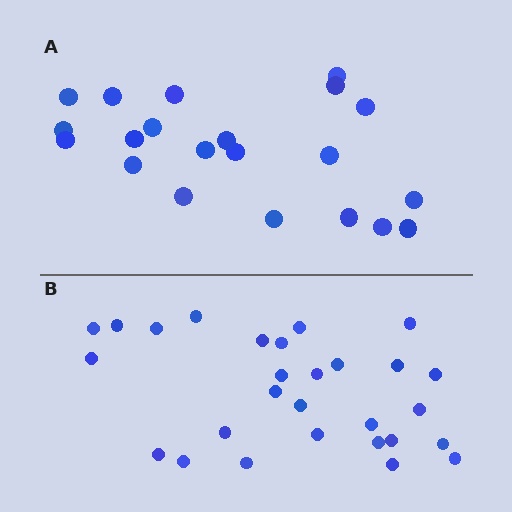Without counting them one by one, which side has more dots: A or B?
Region B (the bottom region) has more dots.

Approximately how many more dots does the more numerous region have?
Region B has roughly 8 or so more dots than region A.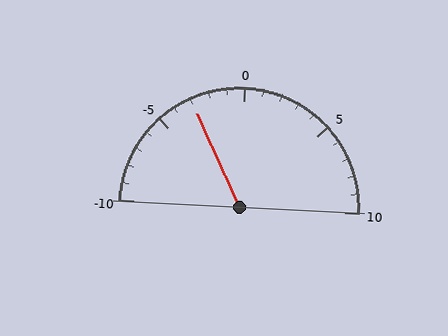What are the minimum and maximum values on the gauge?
The gauge ranges from -10 to 10.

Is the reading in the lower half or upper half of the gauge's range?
The reading is in the lower half of the range (-10 to 10).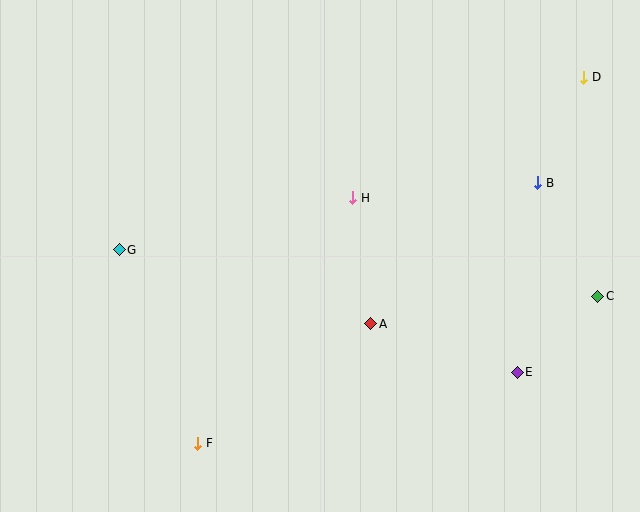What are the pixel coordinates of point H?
Point H is at (353, 198).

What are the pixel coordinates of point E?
Point E is at (517, 372).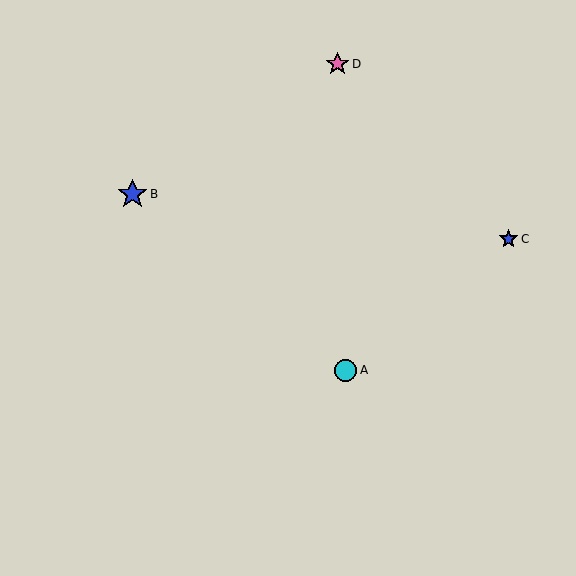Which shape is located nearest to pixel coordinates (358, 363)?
The cyan circle (labeled A) at (346, 370) is nearest to that location.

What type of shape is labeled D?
Shape D is a pink star.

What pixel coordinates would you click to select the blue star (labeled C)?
Click at (509, 239) to select the blue star C.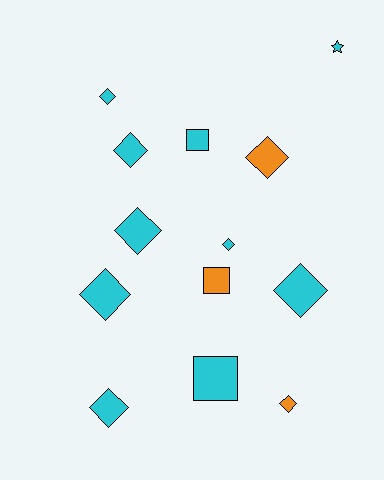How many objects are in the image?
There are 13 objects.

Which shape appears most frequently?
Diamond, with 9 objects.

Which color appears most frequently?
Cyan, with 10 objects.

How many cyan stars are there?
There is 1 cyan star.